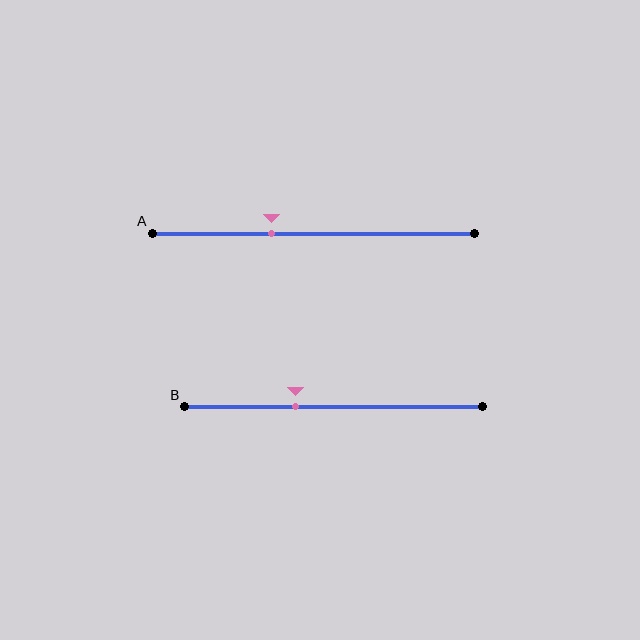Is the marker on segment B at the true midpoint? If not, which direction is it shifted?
No, the marker on segment B is shifted to the left by about 13% of the segment length.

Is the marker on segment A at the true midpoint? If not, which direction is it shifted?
No, the marker on segment A is shifted to the left by about 13% of the segment length.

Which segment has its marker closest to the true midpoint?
Segment B has its marker closest to the true midpoint.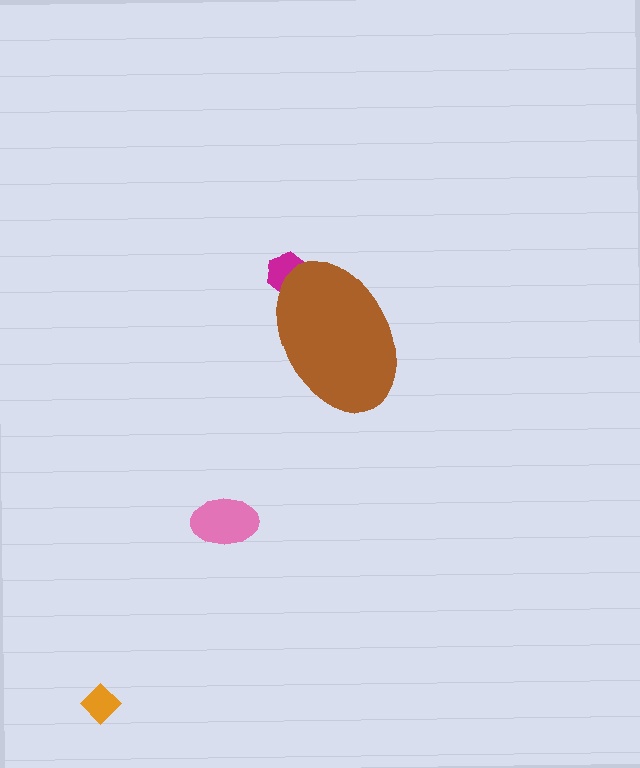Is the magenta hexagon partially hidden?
Yes, the magenta hexagon is partially hidden behind the brown ellipse.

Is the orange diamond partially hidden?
No, the orange diamond is fully visible.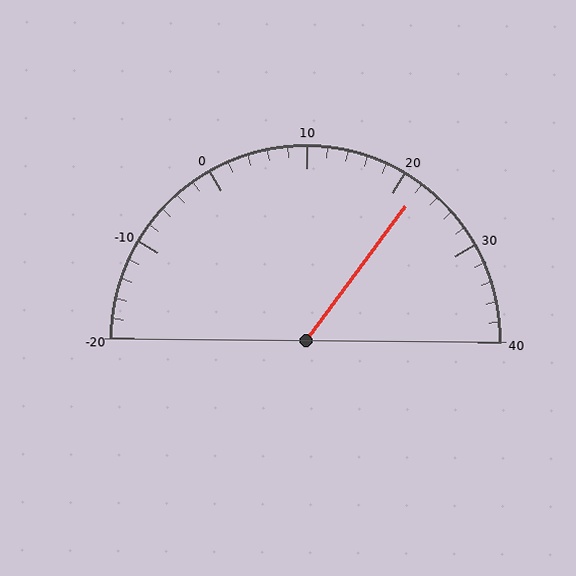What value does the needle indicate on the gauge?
The needle indicates approximately 22.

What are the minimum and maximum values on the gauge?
The gauge ranges from -20 to 40.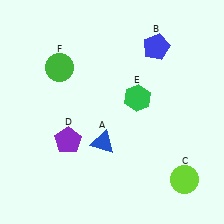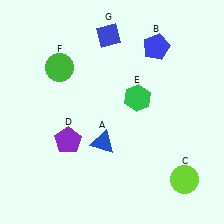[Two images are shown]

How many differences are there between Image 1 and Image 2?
There is 1 difference between the two images.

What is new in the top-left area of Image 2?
A blue diamond (G) was added in the top-left area of Image 2.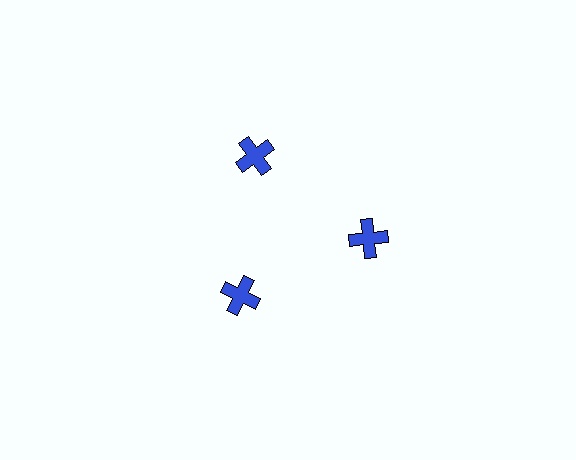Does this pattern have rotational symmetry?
Yes, this pattern has 3-fold rotational symmetry. It looks the same after rotating 120 degrees around the center.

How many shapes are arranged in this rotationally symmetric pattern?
There are 3 shapes, arranged in 3 groups of 1.